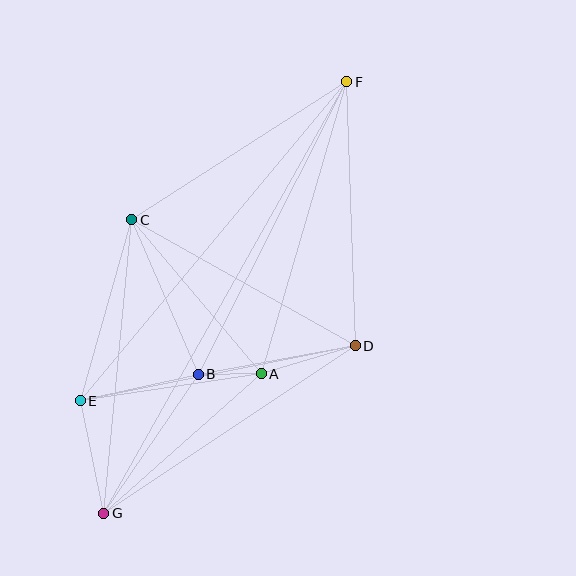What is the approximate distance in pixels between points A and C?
The distance between A and C is approximately 201 pixels.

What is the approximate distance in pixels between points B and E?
The distance between B and E is approximately 121 pixels.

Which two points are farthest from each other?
Points F and G are farthest from each other.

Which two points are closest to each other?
Points A and B are closest to each other.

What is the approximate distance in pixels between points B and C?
The distance between B and C is approximately 168 pixels.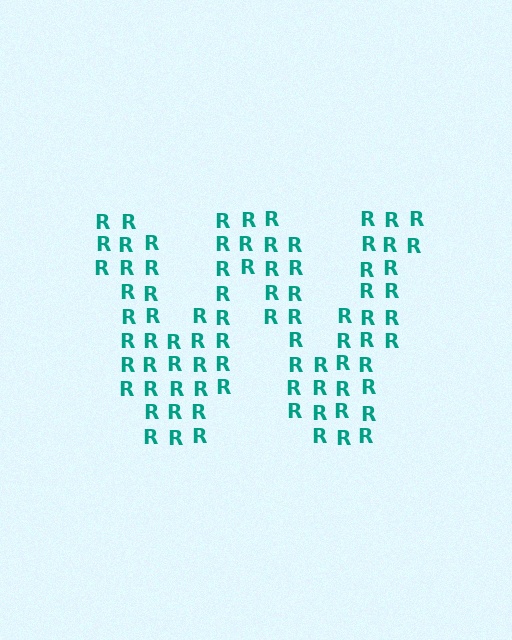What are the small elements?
The small elements are letter R's.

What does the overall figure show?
The overall figure shows the letter W.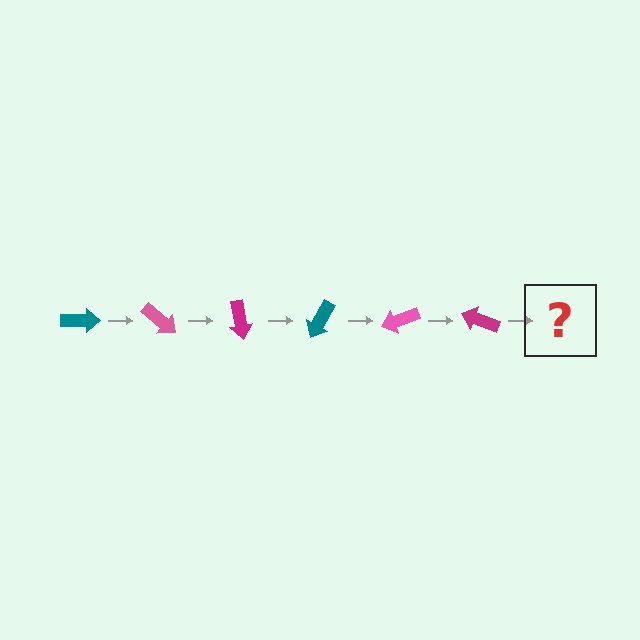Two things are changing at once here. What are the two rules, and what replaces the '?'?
The two rules are that it rotates 40 degrees each step and the color cycles through teal, pink, and magenta. The '?' should be a teal arrow, rotated 240 degrees from the start.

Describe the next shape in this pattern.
It should be a teal arrow, rotated 240 degrees from the start.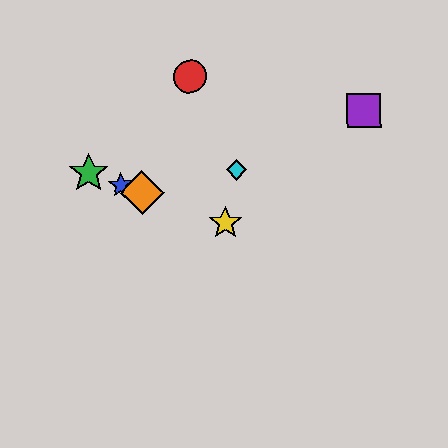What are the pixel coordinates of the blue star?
The blue star is at (121, 185).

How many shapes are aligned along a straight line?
4 shapes (the blue star, the green star, the yellow star, the orange diamond) are aligned along a straight line.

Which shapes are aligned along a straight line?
The blue star, the green star, the yellow star, the orange diamond are aligned along a straight line.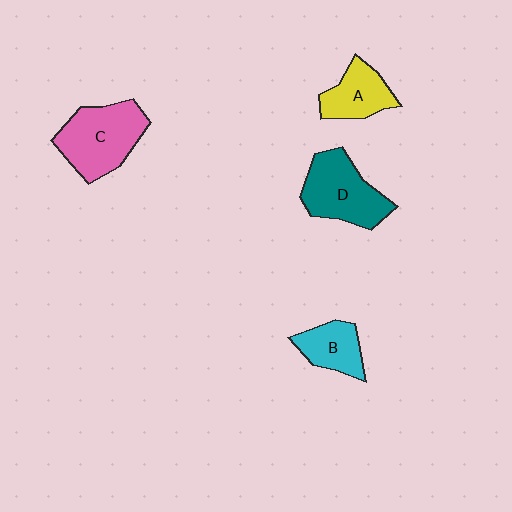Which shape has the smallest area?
Shape B (cyan).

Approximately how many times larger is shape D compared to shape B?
Approximately 1.6 times.